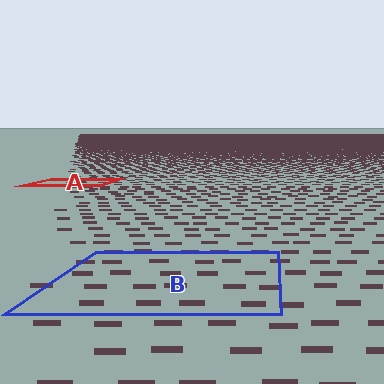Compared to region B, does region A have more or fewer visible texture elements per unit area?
Region A has more texture elements per unit area — they are packed more densely because it is farther away.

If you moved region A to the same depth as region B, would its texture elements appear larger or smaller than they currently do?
They would appear larger. At a closer depth, the same texture elements are projected at a bigger on-screen size.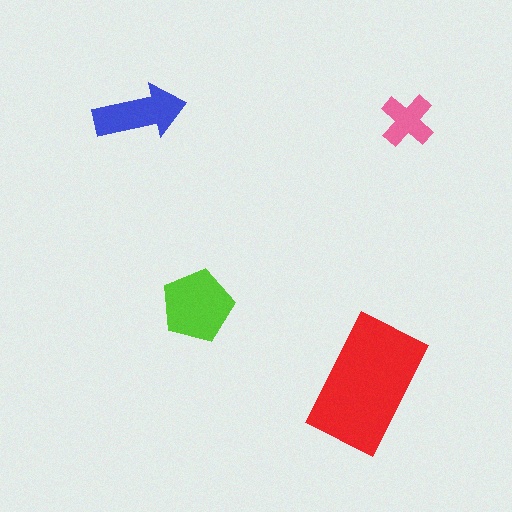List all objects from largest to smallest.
The red rectangle, the lime pentagon, the blue arrow, the pink cross.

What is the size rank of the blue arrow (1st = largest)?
3rd.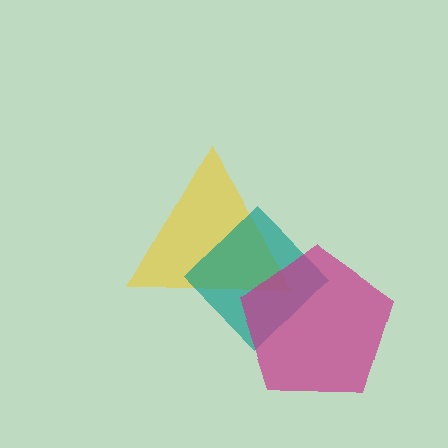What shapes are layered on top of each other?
The layered shapes are: a yellow triangle, a teal diamond, a magenta pentagon.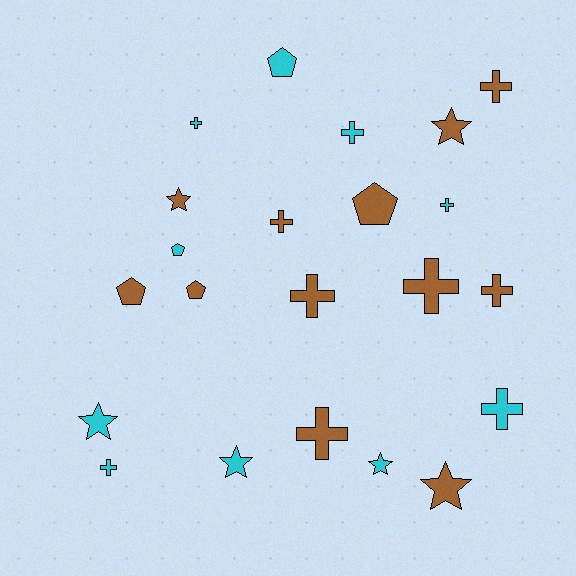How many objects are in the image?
There are 22 objects.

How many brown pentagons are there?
There are 3 brown pentagons.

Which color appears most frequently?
Brown, with 12 objects.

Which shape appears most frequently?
Cross, with 11 objects.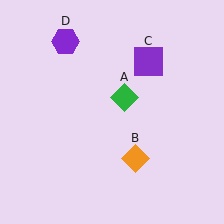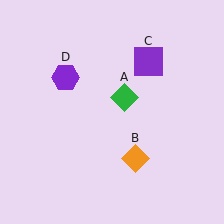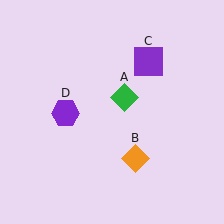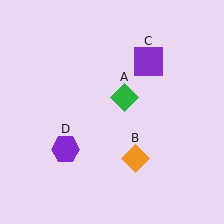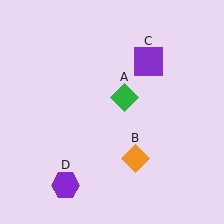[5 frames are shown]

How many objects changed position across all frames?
1 object changed position: purple hexagon (object D).